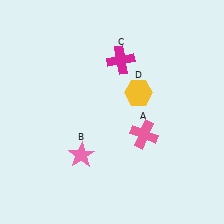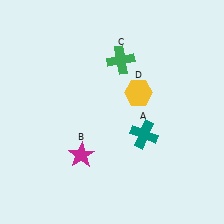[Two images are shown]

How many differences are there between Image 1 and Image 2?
There are 3 differences between the two images.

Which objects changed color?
A changed from pink to teal. B changed from pink to magenta. C changed from magenta to green.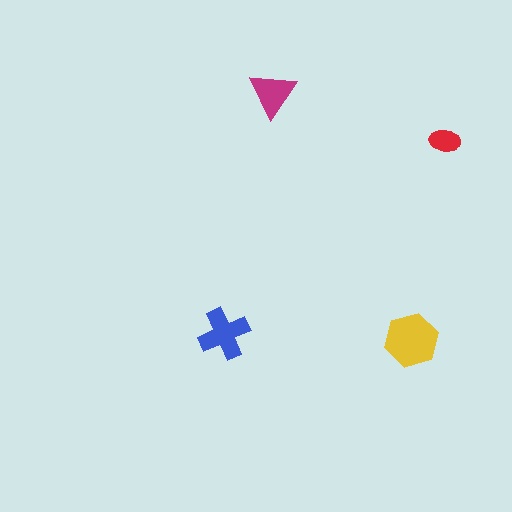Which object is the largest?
The yellow hexagon.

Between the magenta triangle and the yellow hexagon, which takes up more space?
The yellow hexagon.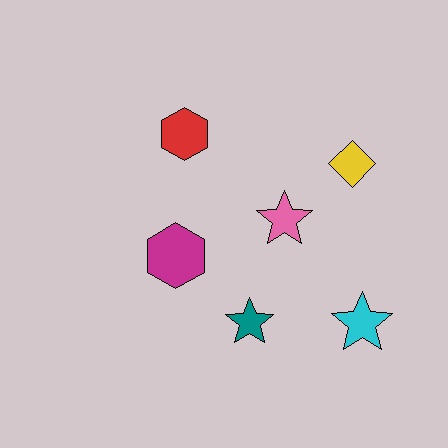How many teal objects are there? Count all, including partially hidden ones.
There is 1 teal object.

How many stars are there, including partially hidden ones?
There are 3 stars.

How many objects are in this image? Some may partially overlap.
There are 6 objects.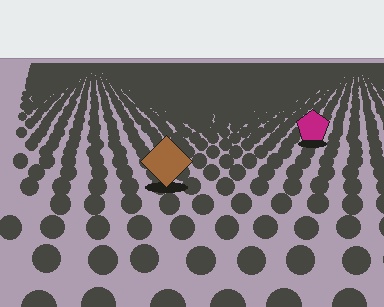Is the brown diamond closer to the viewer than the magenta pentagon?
Yes. The brown diamond is closer — you can tell from the texture gradient: the ground texture is coarser near it.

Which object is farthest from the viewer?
The magenta pentagon is farthest from the viewer. It appears smaller and the ground texture around it is denser.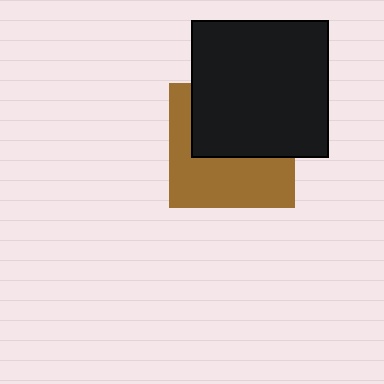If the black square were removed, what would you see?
You would see the complete brown square.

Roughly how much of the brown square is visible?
About half of it is visible (roughly 51%).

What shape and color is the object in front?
The object in front is a black square.